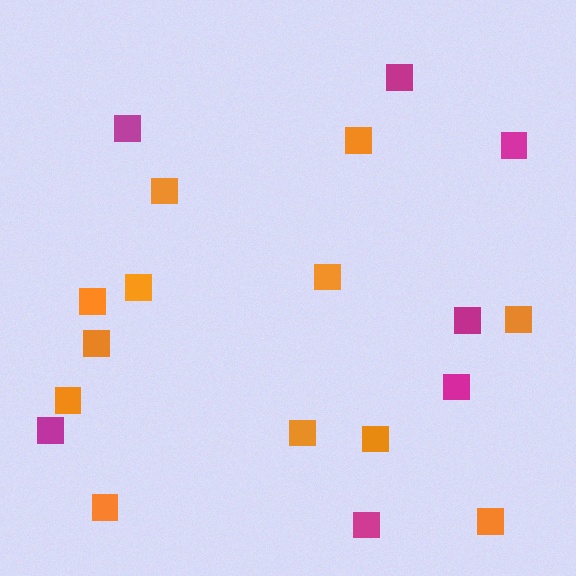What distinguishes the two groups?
There are 2 groups: one group of magenta squares (7) and one group of orange squares (12).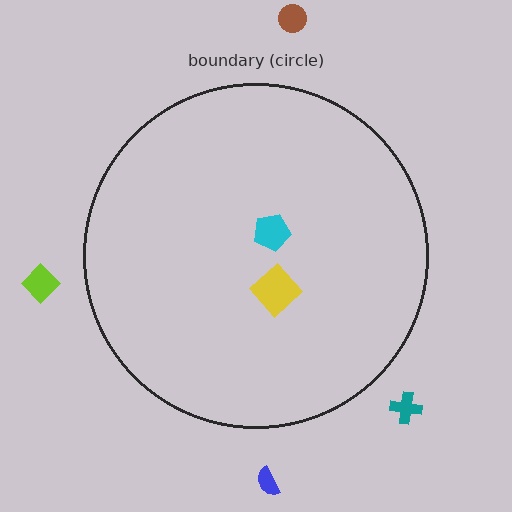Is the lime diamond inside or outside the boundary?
Outside.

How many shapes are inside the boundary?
2 inside, 4 outside.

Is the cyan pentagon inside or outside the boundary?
Inside.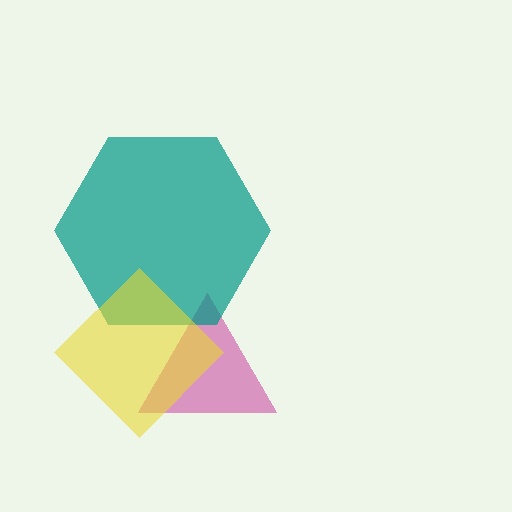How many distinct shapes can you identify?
There are 3 distinct shapes: a magenta triangle, a teal hexagon, a yellow diamond.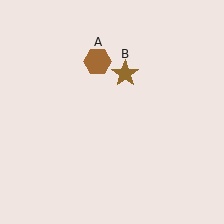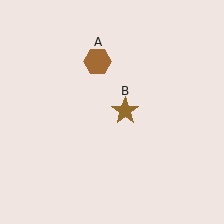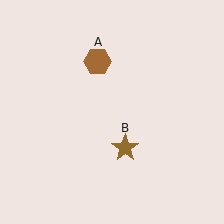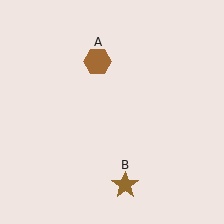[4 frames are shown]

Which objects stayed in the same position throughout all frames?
Brown hexagon (object A) remained stationary.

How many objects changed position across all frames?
1 object changed position: brown star (object B).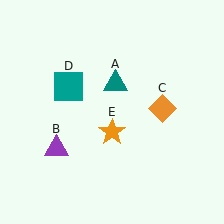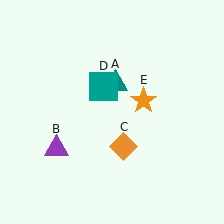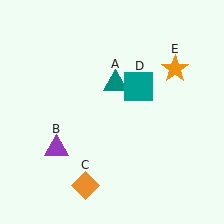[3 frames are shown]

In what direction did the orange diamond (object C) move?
The orange diamond (object C) moved down and to the left.